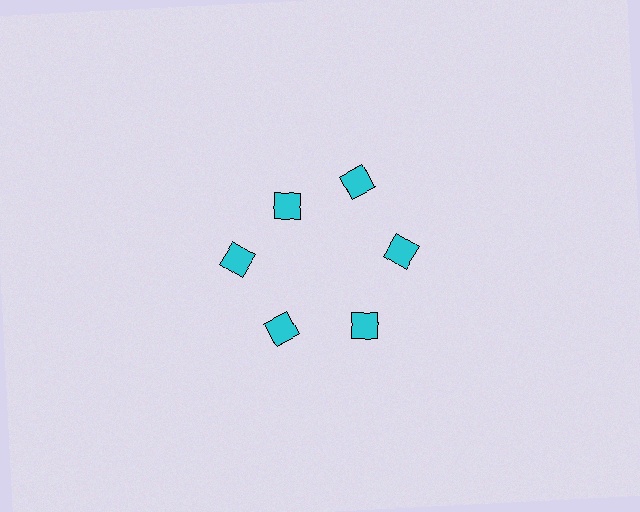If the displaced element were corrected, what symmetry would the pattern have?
It would have 6-fold rotational symmetry — the pattern would map onto itself every 60 degrees.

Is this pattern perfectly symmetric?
No. The 6 cyan diamonds are arranged in a ring, but one element near the 11 o'clock position is pulled inward toward the center, breaking the 6-fold rotational symmetry.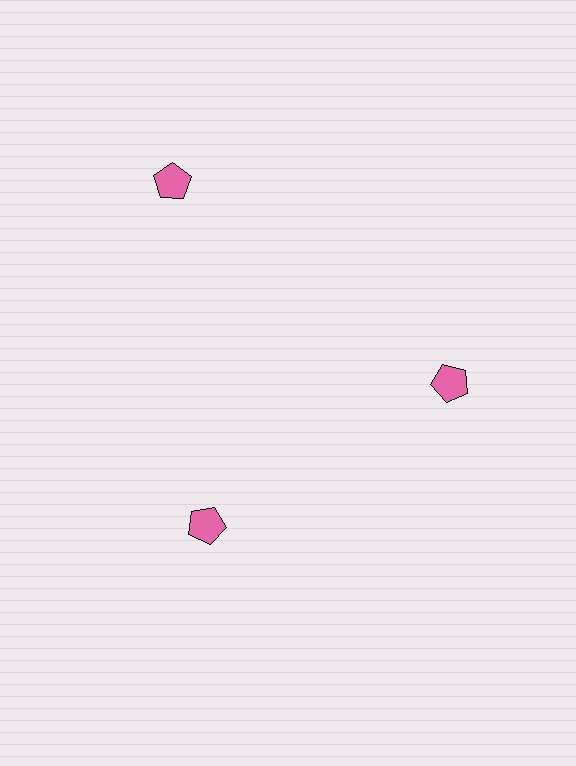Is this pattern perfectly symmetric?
No. The 3 pink pentagons are arranged in a ring, but one element near the 11 o'clock position is pushed outward from the center, breaking the 3-fold rotational symmetry.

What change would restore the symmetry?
The symmetry would be restored by moving it inward, back onto the ring so that all 3 pentagons sit at equal angles and equal distance from the center.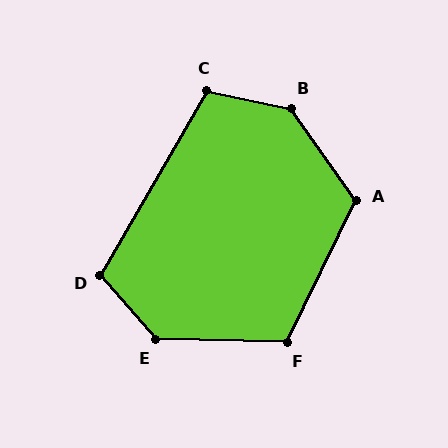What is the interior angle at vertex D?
Approximately 109 degrees (obtuse).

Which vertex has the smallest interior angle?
C, at approximately 109 degrees.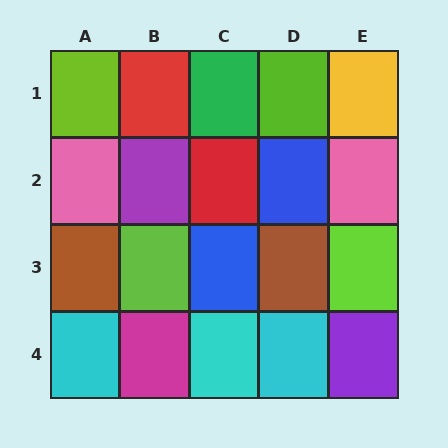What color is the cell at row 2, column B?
Purple.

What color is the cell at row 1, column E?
Yellow.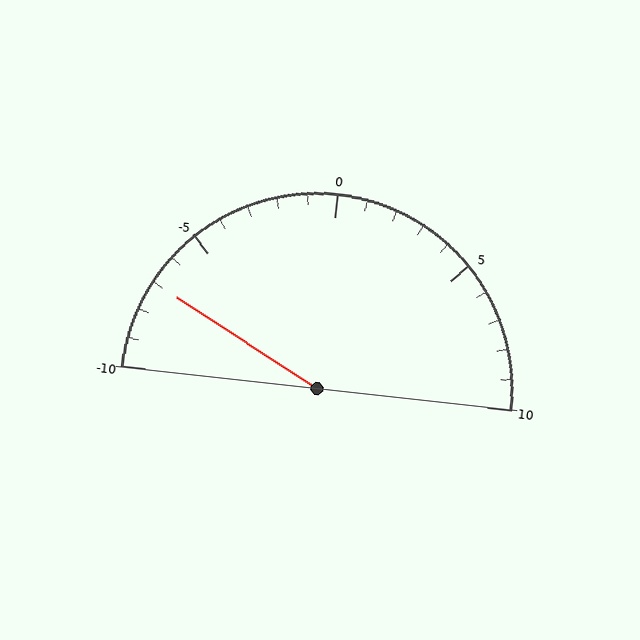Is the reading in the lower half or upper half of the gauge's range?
The reading is in the lower half of the range (-10 to 10).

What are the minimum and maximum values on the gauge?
The gauge ranges from -10 to 10.